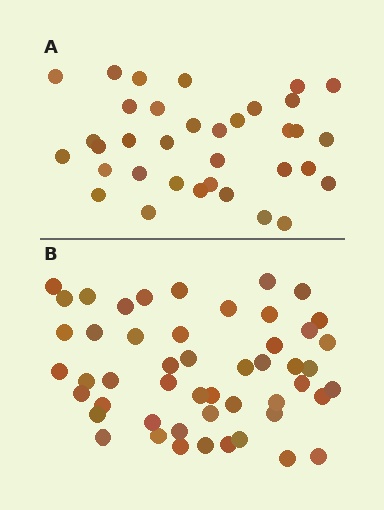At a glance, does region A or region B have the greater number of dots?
Region B (the bottom region) has more dots.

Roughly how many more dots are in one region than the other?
Region B has approximately 15 more dots than region A.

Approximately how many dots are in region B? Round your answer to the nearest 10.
About 50 dots.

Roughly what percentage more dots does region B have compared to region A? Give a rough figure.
About 45% more.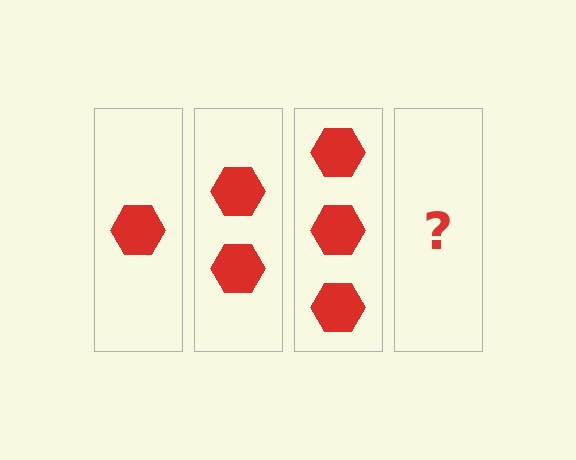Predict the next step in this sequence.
The next step is 4 hexagons.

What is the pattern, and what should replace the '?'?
The pattern is that each step adds one more hexagon. The '?' should be 4 hexagons.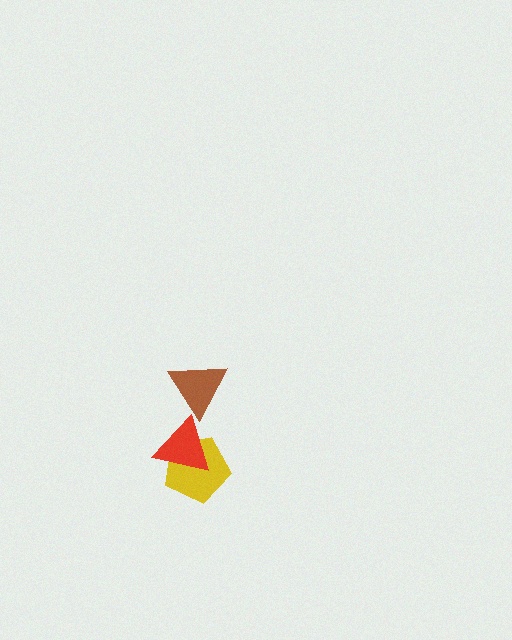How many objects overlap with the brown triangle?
0 objects overlap with the brown triangle.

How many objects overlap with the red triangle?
1 object overlaps with the red triangle.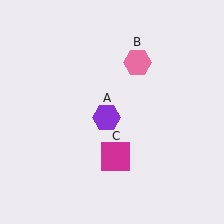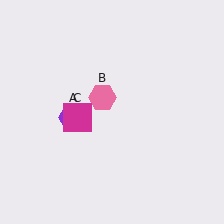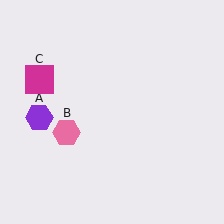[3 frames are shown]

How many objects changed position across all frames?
3 objects changed position: purple hexagon (object A), pink hexagon (object B), magenta square (object C).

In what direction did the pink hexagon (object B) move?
The pink hexagon (object B) moved down and to the left.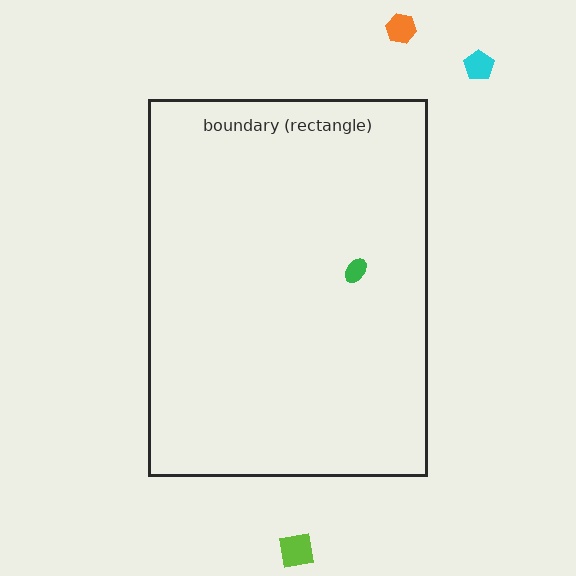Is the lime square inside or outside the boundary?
Outside.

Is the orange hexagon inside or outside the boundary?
Outside.